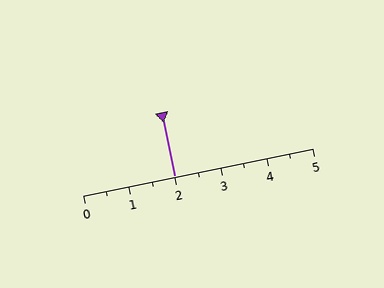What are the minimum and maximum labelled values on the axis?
The axis runs from 0 to 5.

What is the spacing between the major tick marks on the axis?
The major ticks are spaced 1 apart.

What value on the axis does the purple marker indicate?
The marker indicates approximately 2.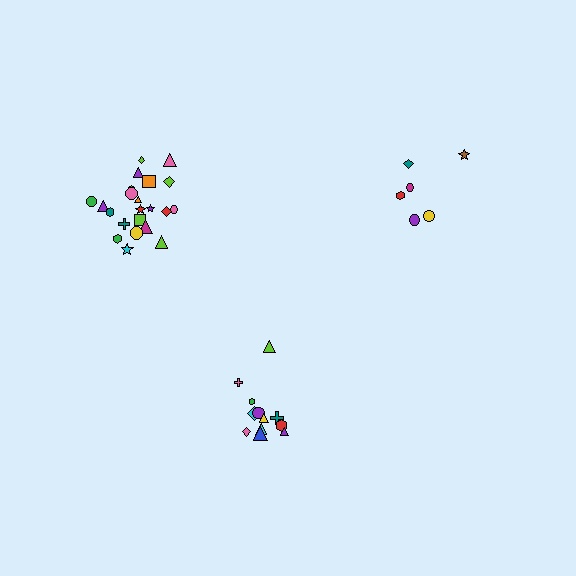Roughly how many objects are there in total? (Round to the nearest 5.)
Roughly 40 objects in total.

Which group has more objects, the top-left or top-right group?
The top-left group.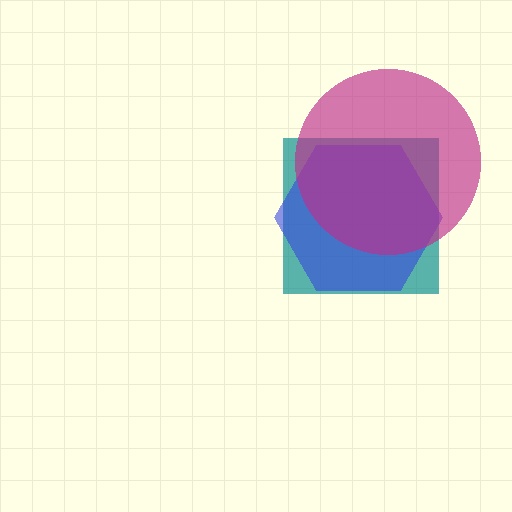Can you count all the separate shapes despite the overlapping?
Yes, there are 3 separate shapes.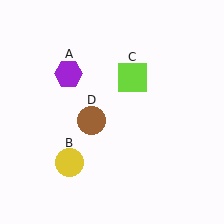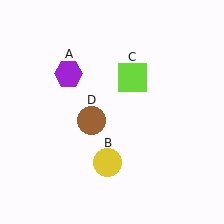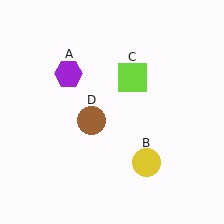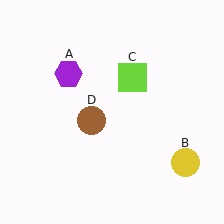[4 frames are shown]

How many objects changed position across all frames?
1 object changed position: yellow circle (object B).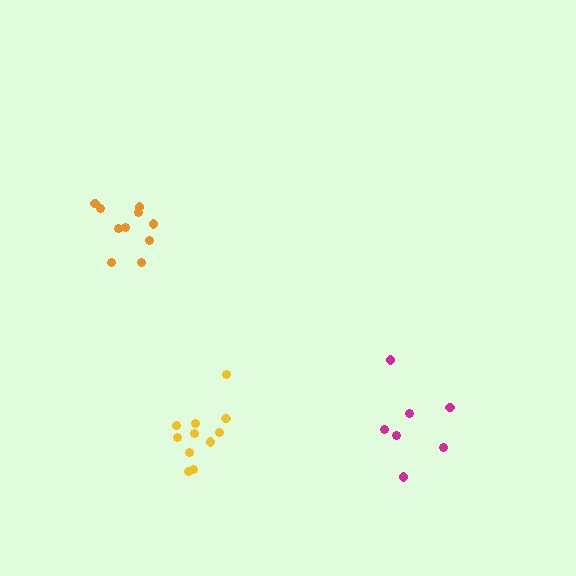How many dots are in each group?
Group 1: 10 dots, Group 2: 7 dots, Group 3: 11 dots (28 total).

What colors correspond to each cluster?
The clusters are colored: orange, magenta, yellow.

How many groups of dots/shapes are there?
There are 3 groups.